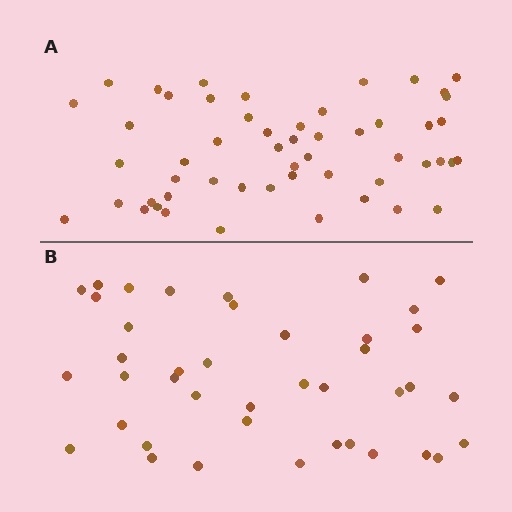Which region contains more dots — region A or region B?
Region A (the top region) has more dots.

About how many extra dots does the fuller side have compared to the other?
Region A has roughly 12 or so more dots than region B.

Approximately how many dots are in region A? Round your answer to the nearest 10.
About 50 dots. (The exact count is 53, which rounds to 50.)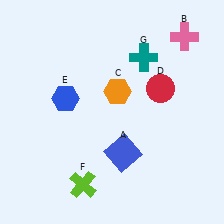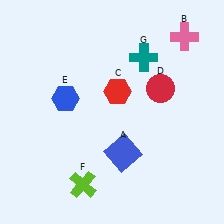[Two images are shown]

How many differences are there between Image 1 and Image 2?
There is 1 difference between the two images.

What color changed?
The hexagon (C) changed from orange in Image 1 to red in Image 2.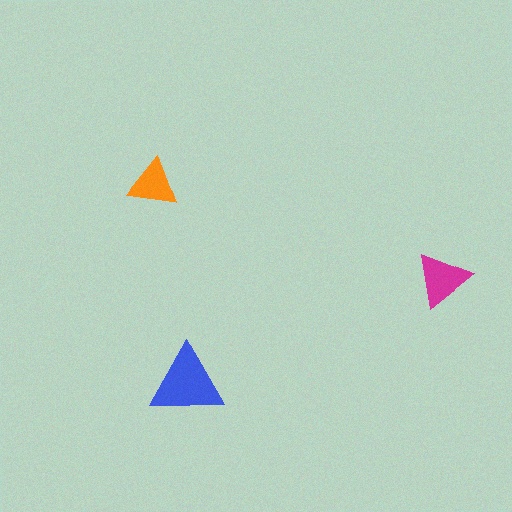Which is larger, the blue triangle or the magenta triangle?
The blue one.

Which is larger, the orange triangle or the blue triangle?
The blue one.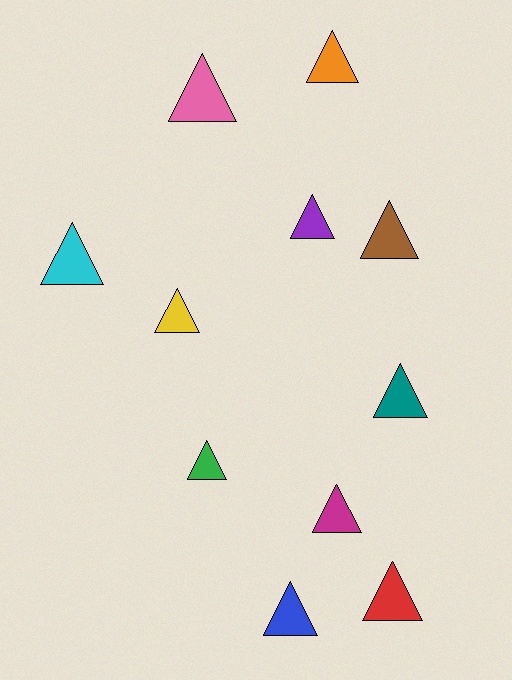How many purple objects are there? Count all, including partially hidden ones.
There is 1 purple object.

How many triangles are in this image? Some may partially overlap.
There are 11 triangles.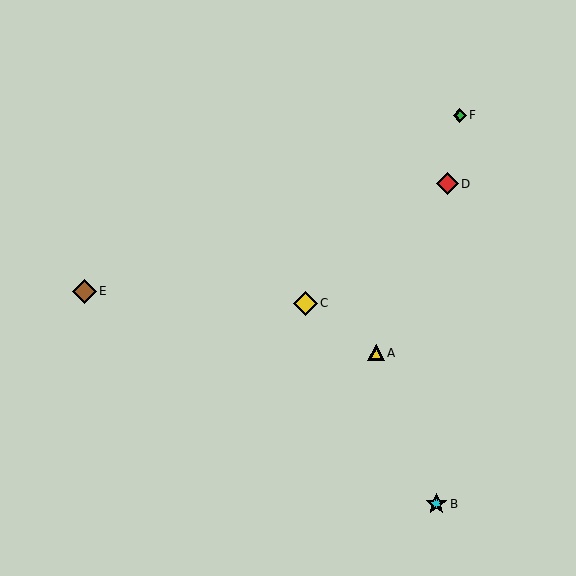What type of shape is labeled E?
Shape E is a brown diamond.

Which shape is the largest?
The brown diamond (labeled E) is the largest.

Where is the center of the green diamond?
The center of the green diamond is at (460, 115).